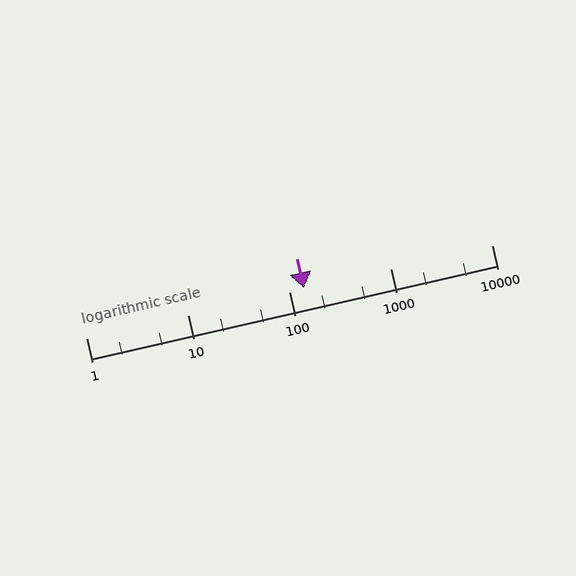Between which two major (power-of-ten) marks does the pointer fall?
The pointer is between 100 and 1000.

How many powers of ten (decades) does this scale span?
The scale spans 4 decades, from 1 to 10000.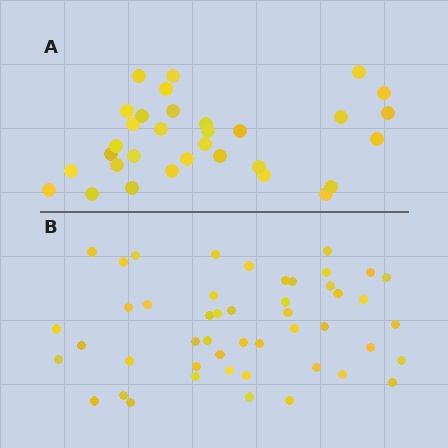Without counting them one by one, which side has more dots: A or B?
Region B (the bottom region) has more dots.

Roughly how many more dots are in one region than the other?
Region B has approximately 15 more dots than region A.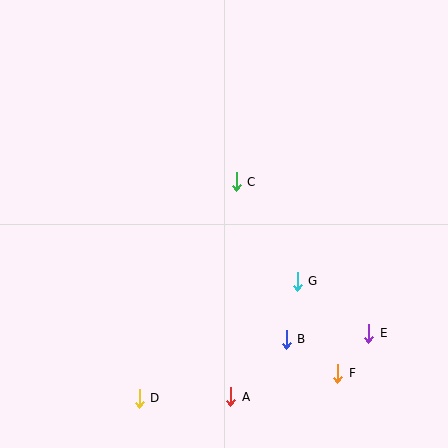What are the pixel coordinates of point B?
Point B is at (286, 339).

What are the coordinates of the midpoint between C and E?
The midpoint between C and E is at (303, 257).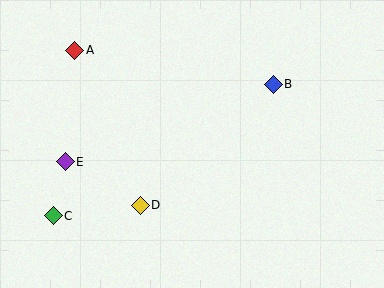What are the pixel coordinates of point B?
Point B is at (273, 84).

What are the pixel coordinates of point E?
Point E is at (65, 162).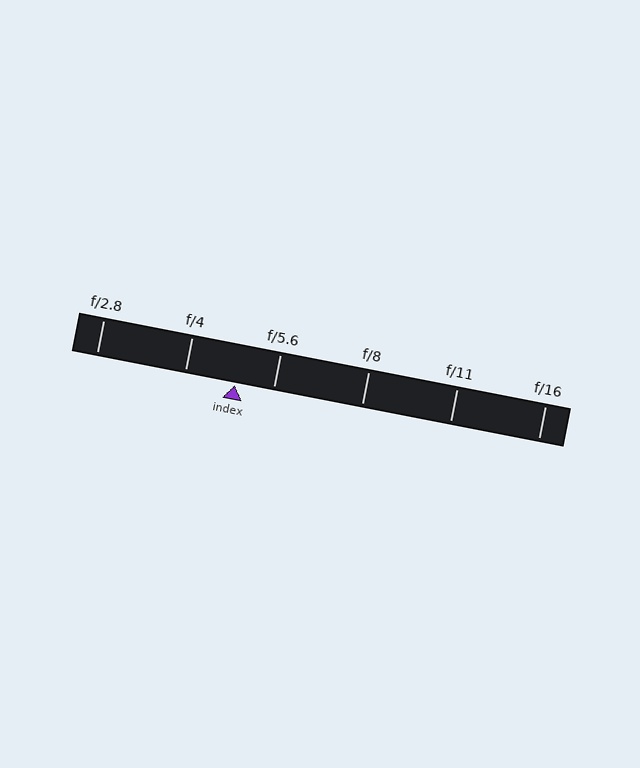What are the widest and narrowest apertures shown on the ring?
The widest aperture shown is f/2.8 and the narrowest is f/16.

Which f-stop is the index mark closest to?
The index mark is closest to f/5.6.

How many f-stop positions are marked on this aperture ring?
There are 6 f-stop positions marked.